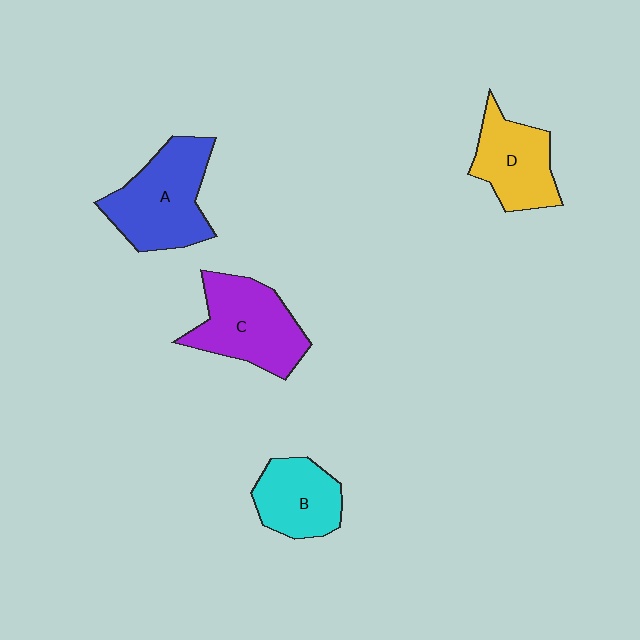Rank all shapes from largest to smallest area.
From largest to smallest: A (blue), C (purple), D (yellow), B (cyan).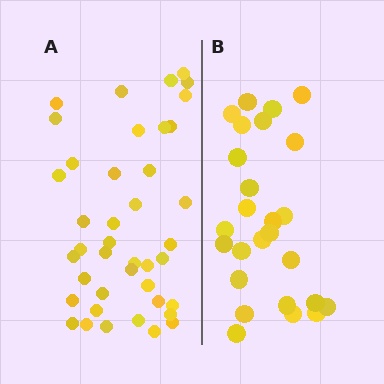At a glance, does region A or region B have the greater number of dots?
Region A (the left region) has more dots.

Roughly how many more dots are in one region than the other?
Region A has approximately 15 more dots than region B.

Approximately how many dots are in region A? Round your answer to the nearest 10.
About 40 dots. (The exact count is 41, which rounds to 40.)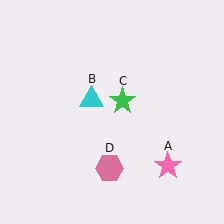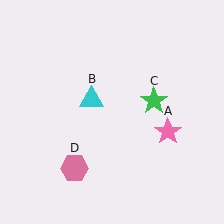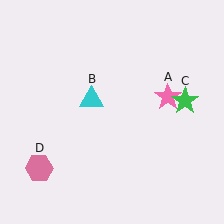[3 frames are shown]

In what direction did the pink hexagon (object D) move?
The pink hexagon (object D) moved left.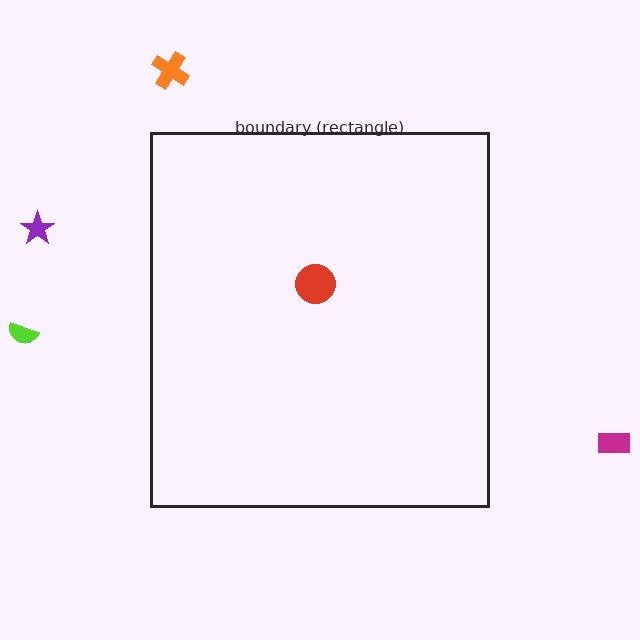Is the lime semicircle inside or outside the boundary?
Outside.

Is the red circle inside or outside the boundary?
Inside.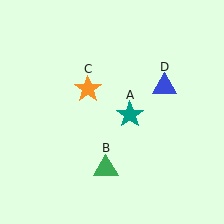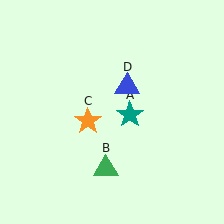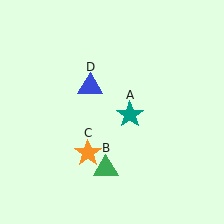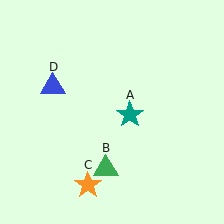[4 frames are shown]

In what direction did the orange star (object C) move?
The orange star (object C) moved down.